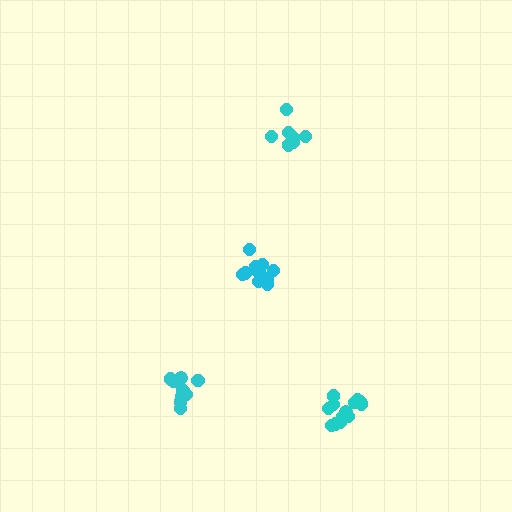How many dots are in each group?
Group 1: 13 dots, Group 2: 13 dots, Group 3: 9 dots, Group 4: 7 dots (42 total).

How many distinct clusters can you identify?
There are 4 distinct clusters.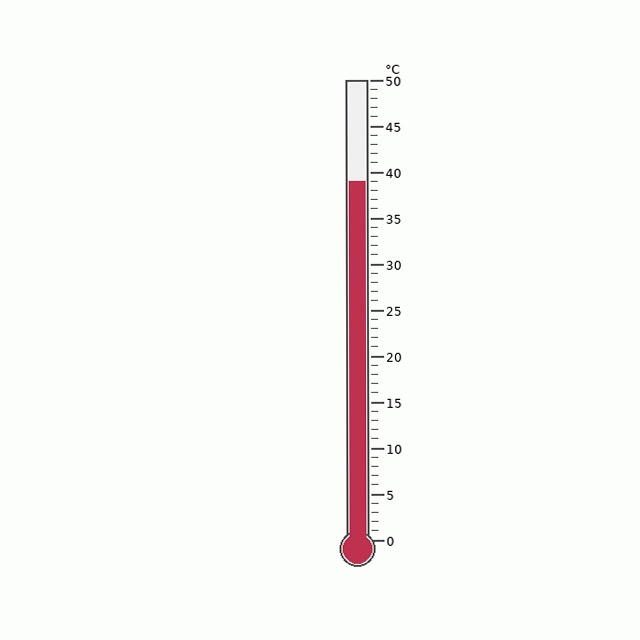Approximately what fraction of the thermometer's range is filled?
The thermometer is filled to approximately 80% of its range.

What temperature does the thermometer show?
The thermometer shows approximately 39°C.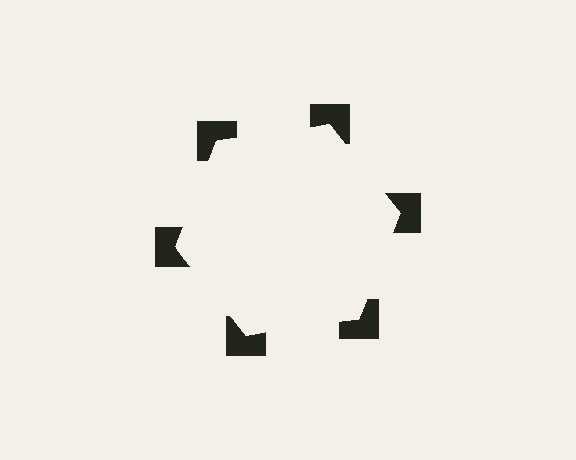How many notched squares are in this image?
There are 6 — one at each vertex of the illusory hexagon.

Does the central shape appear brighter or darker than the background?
It typically appears slightly brighter than the background, even though no actual brightness change is drawn.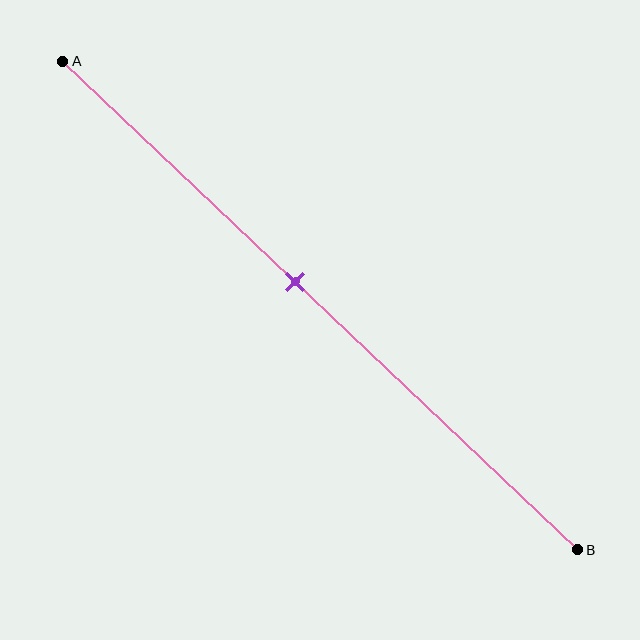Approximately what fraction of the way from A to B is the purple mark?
The purple mark is approximately 45% of the way from A to B.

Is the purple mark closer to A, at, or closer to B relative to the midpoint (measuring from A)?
The purple mark is closer to point A than the midpoint of segment AB.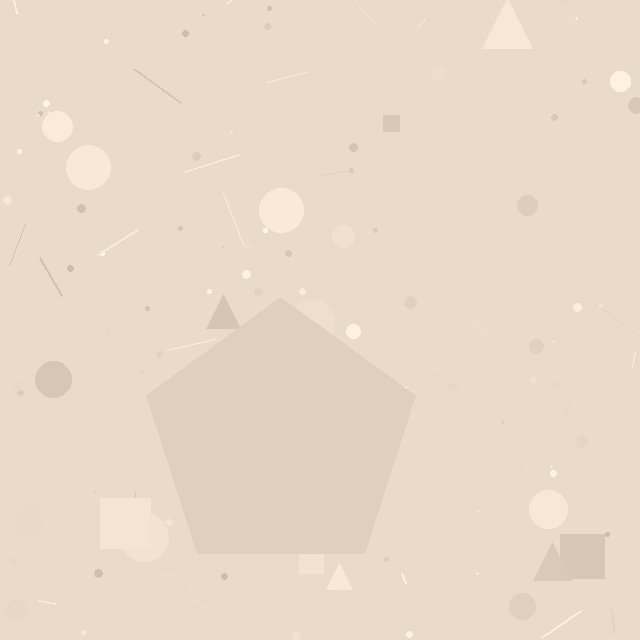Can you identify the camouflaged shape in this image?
The camouflaged shape is a pentagon.